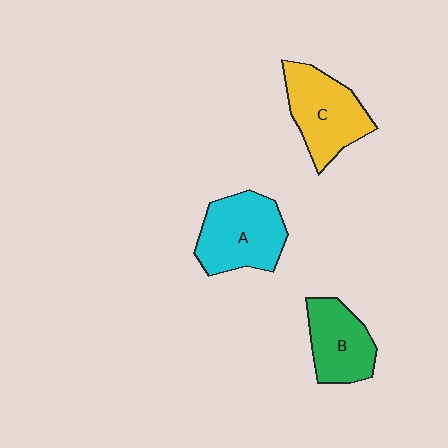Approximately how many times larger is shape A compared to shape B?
Approximately 1.3 times.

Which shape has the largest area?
Shape A (cyan).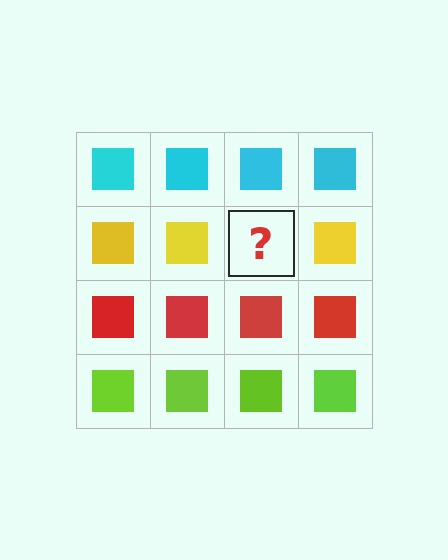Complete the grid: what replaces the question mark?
The question mark should be replaced with a yellow square.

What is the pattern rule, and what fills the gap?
The rule is that each row has a consistent color. The gap should be filled with a yellow square.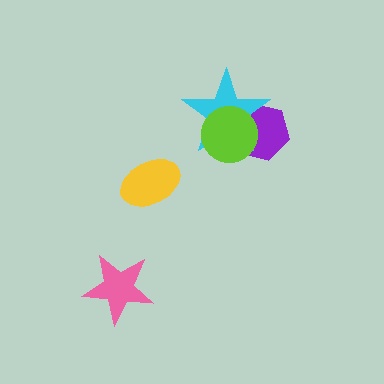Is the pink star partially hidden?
No, no other shape covers it.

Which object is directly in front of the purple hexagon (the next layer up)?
The cyan star is directly in front of the purple hexagon.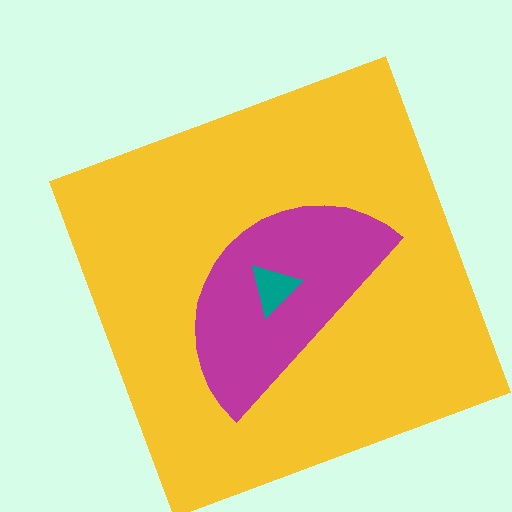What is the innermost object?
The teal triangle.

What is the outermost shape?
The yellow square.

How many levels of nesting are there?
3.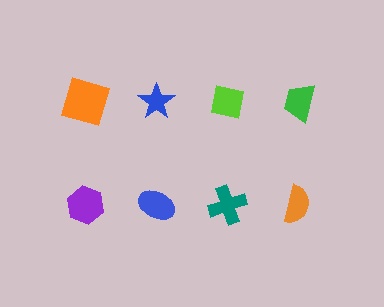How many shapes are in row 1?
4 shapes.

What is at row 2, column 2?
A blue ellipse.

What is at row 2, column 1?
A purple hexagon.